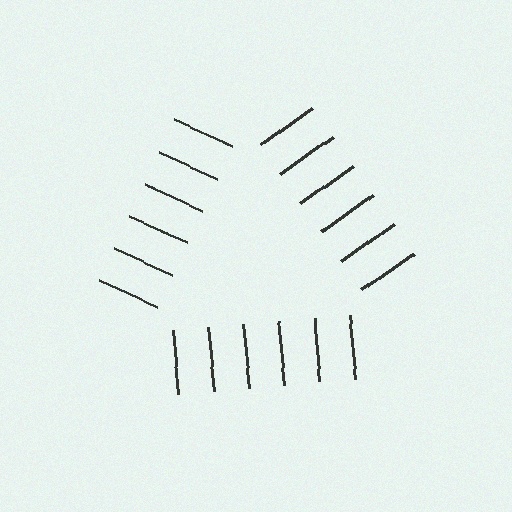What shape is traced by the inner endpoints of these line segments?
An illusory triangle — the line segments terminate on its edges but no continuous stroke is drawn.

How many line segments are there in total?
18 — 6 along each of the 3 edges.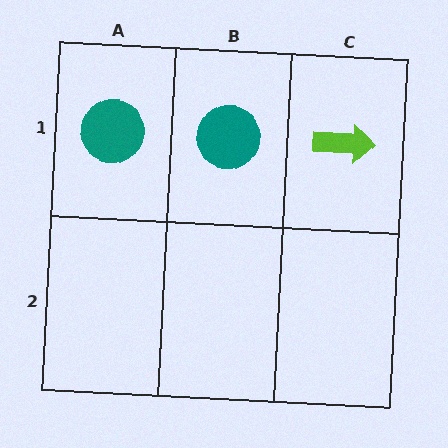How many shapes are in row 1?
3 shapes.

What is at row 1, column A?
A teal circle.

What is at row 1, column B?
A teal circle.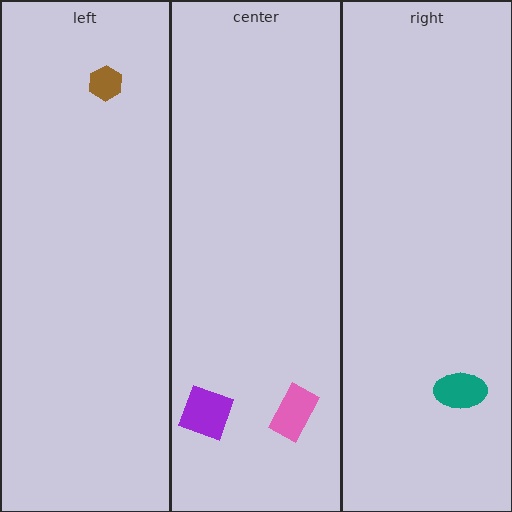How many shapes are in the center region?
2.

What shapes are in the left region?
The brown hexagon.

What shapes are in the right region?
The teal ellipse.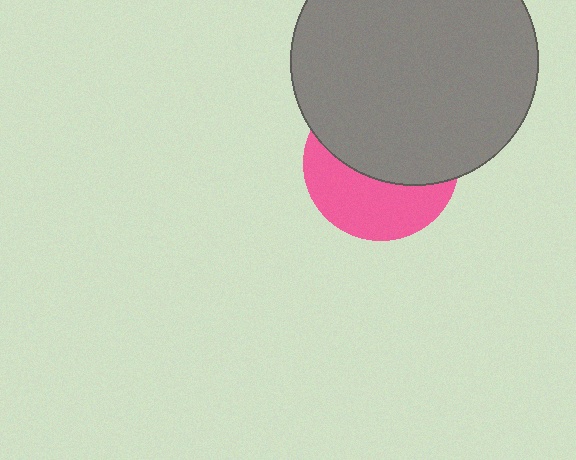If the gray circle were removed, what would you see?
You would see the complete pink circle.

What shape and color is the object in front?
The object in front is a gray circle.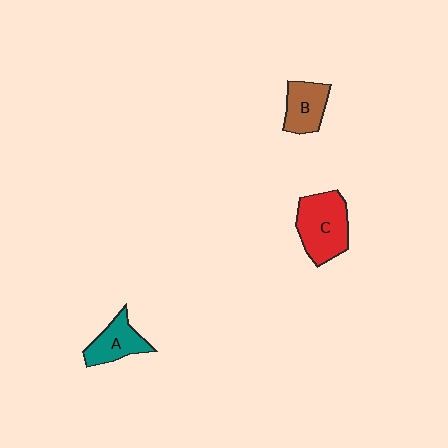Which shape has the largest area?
Shape C (red).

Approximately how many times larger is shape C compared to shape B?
Approximately 1.6 times.